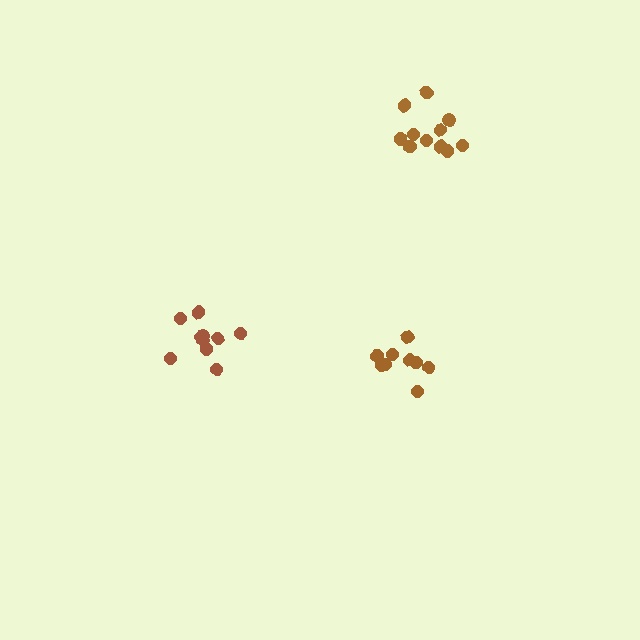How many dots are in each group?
Group 1: 9 dots, Group 2: 11 dots, Group 3: 10 dots (30 total).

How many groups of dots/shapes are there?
There are 3 groups.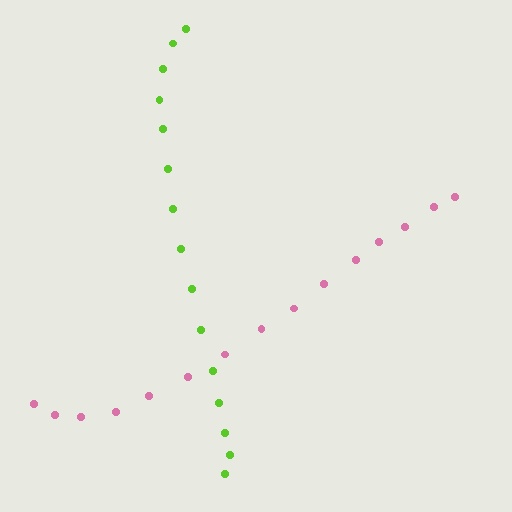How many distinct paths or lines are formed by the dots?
There are 2 distinct paths.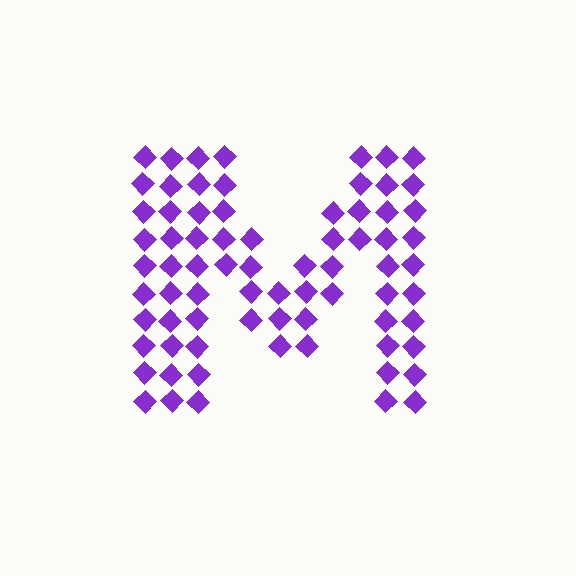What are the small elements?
The small elements are diamonds.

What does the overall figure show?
The overall figure shows the letter M.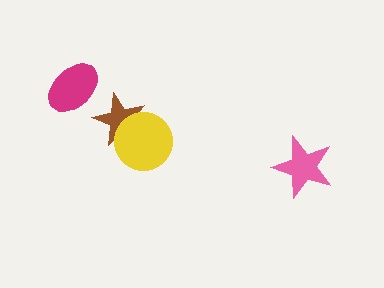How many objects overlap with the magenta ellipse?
0 objects overlap with the magenta ellipse.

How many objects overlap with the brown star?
1 object overlaps with the brown star.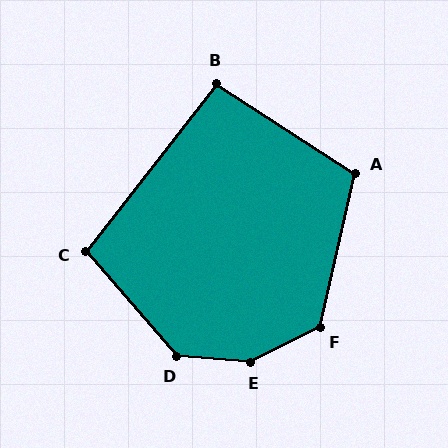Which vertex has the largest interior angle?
E, at approximately 149 degrees.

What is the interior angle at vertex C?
Approximately 101 degrees (obtuse).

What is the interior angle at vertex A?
Approximately 110 degrees (obtuse).